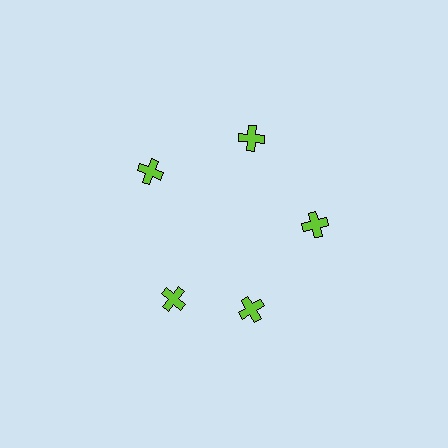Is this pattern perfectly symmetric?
No. The 5 lime crosses are arranged in a ring, but one element near the 8 o'clock position is rotated out of alignment along the ring, breaking the 5-fold rotational symmetry.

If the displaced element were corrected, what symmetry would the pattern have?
It would have 5-fold rotational symmetry — the pattern would map onto itself every 72 degrees.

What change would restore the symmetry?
The symmetry would be restored by rotating it back into even spacing with its neighbors so that all 5 crosses sit at equal angles and equal distance from the center.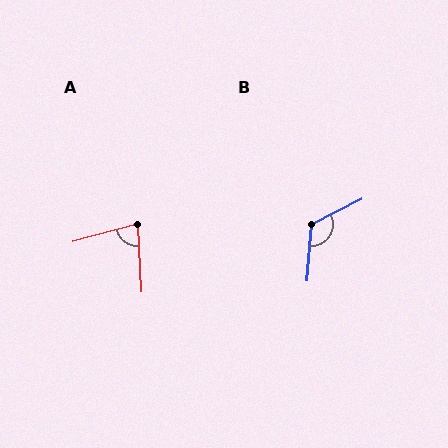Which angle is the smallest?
A, at approximately 77 degrees.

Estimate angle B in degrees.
Approximately 122 degrees.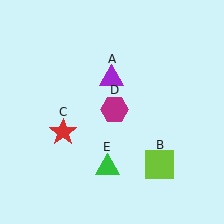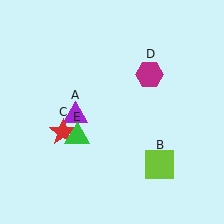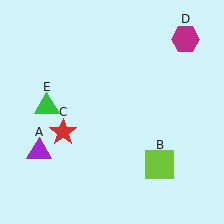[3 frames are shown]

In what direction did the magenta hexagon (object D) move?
The magenta hexagon (object D) moved up and to the right.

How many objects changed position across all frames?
3 objects changed position: purple triangle (object A), magenta hexagon (object D), green triangle (object E).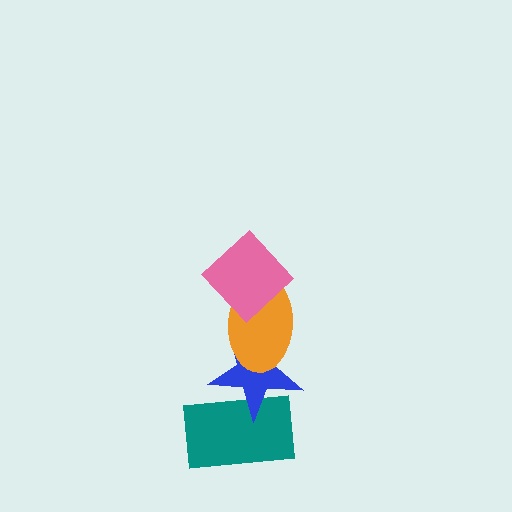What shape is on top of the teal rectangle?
The blue star is on top of the teal rectangle.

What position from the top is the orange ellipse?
The orange ellipse is 2nd from the top.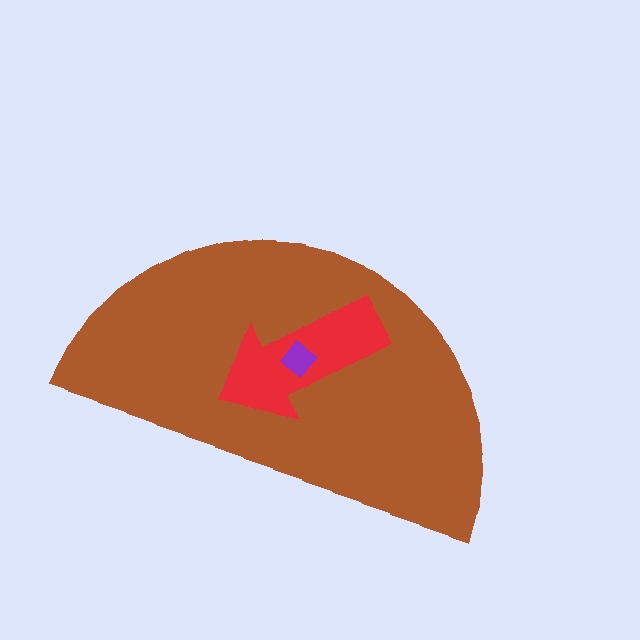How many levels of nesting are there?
3.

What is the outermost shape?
The brown semicircle.